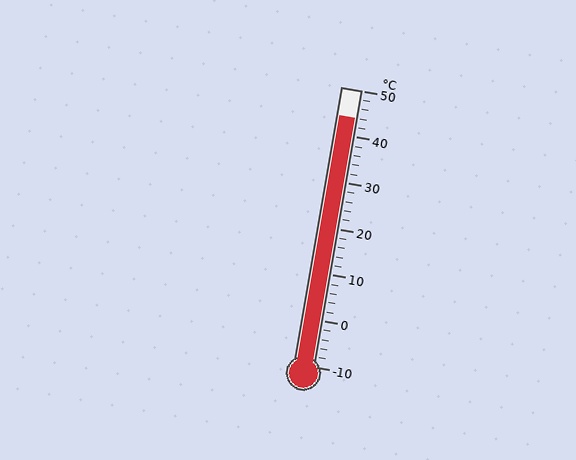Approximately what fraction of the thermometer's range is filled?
The thermometer is filled to approximately 90% of its range.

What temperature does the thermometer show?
The thermometer shows approximately 44°C.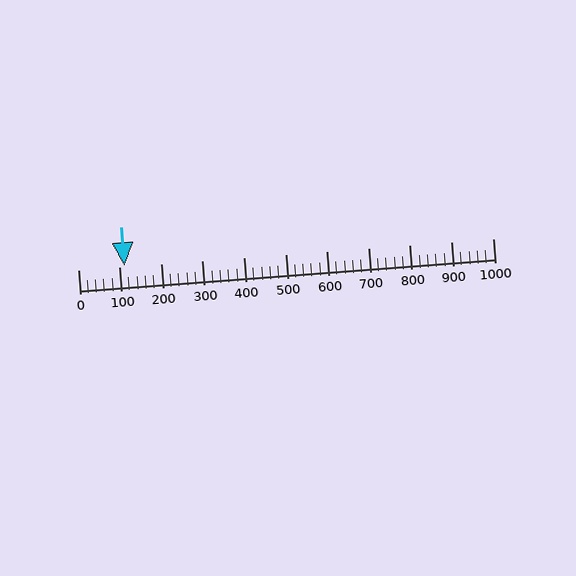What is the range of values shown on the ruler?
The ruler shows values from 0 to 1000.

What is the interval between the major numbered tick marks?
The major tick marks are spaced 100 units apart.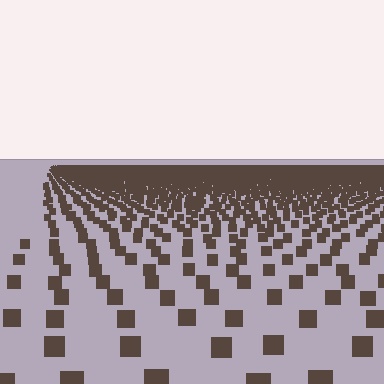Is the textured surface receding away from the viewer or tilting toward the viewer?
The surface is receding away from the viewer. Texture elements get smaller and denser toward the top.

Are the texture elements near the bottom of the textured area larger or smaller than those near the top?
Larger. Near the bottom, elements are closer to the viewer and appear at a bigger on-screen size.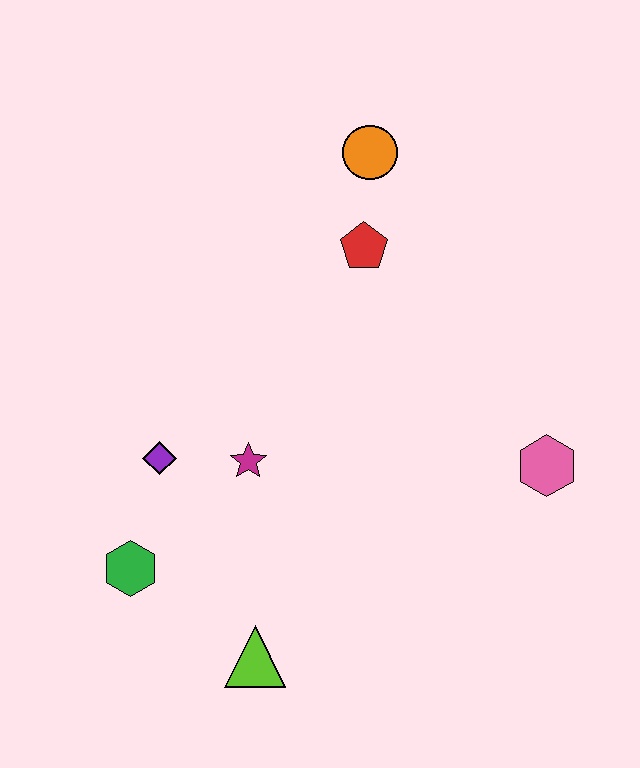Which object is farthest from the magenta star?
The orange circle is farthest from the magenta star.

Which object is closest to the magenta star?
The purple diamond is closest to the magenta star.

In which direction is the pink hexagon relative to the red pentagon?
The pink hexagon is below the red pentagon.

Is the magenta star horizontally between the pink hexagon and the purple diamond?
Yes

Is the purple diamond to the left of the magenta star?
Yes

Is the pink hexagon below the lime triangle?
No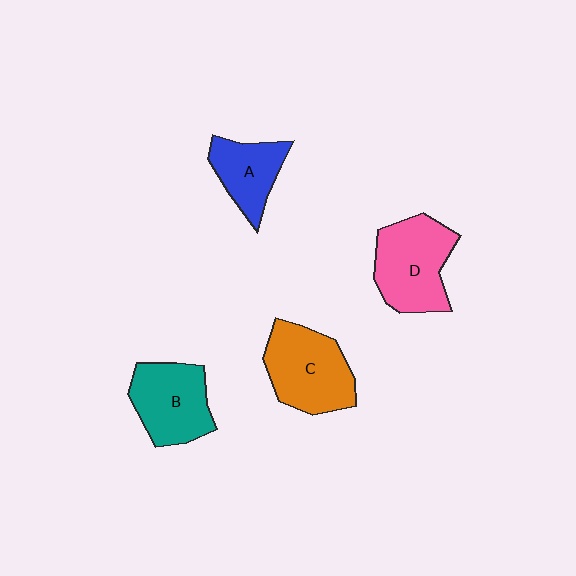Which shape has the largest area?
Shape D (pink).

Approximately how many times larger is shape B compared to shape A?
Approximately 1.3 times.